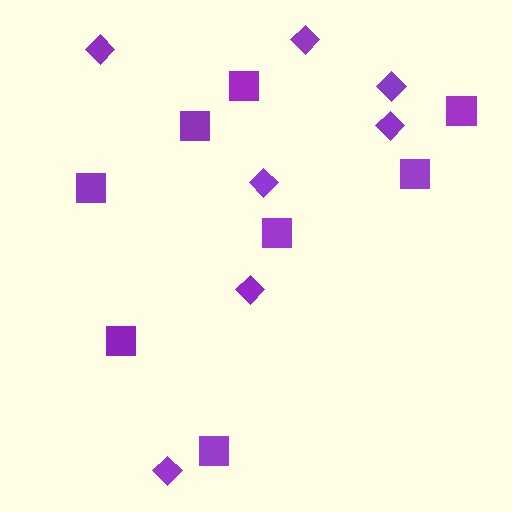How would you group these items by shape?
There are 2 groups: one group of squares (8) and one group of diamonds (7).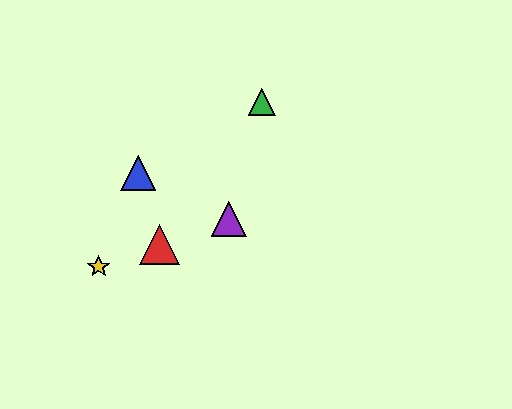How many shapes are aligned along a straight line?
3 shapes (the red triangle, the yellow star, the purple triangle) are aligned along a straight line.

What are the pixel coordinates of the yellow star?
The yellow star is at (99, 267).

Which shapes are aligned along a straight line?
The red triangle, the yellow star, the purple triangle are aligned along a straight line.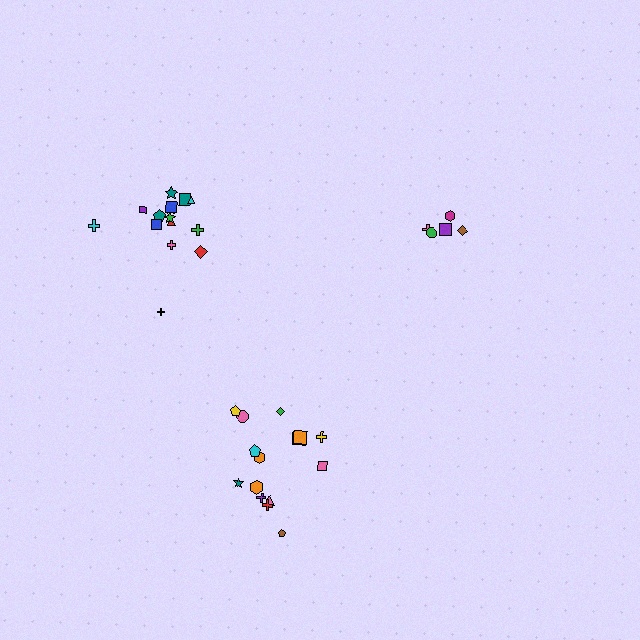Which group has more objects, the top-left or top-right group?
The top-left group.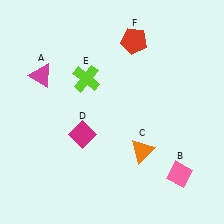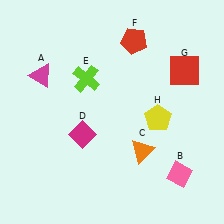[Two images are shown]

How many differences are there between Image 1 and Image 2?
There are 2 differences between the two images.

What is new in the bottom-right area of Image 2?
A yellow pentagon (H) was added in the bottom-right area of Image 2.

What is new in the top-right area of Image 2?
A red square (G) was added in the top-right area of Image 2.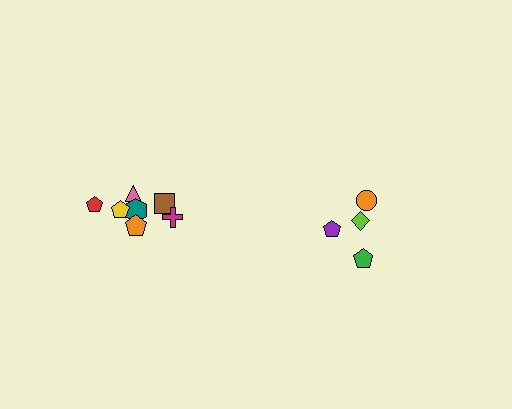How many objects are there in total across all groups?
There are 11 objects.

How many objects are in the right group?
There are 4 objects.